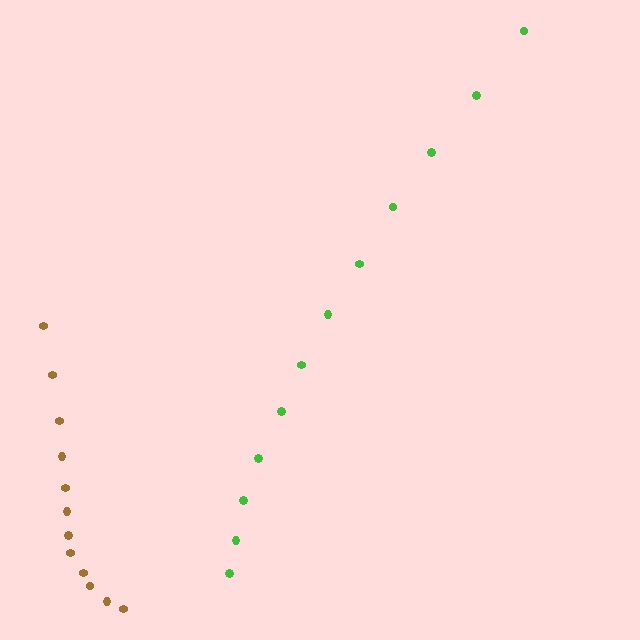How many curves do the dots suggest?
There are 2 distinct paths.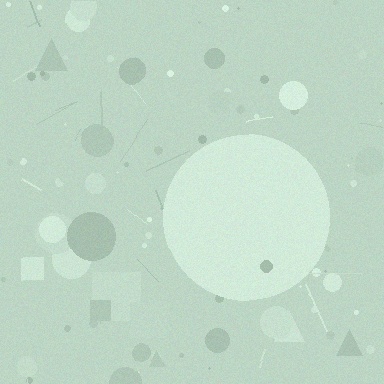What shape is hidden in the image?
A circle is hidden in the image.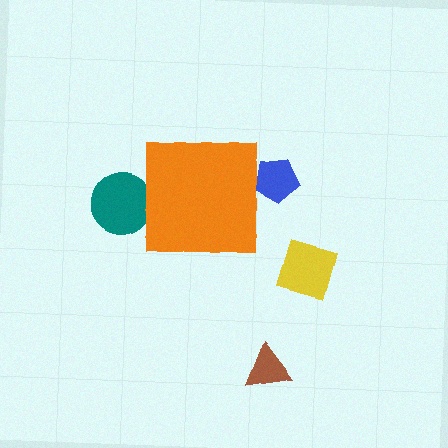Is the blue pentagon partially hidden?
Yes, the blue pentagon is partially hidden behind the orange square.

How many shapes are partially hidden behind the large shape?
2 shapes are partially hidden.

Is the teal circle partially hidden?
Yes, the teal circle is partially hidden behind the orange square.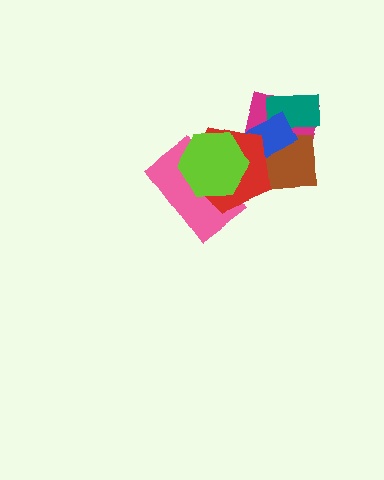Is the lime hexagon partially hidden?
No, no other shape covers it.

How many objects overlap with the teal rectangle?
2 objects overlap with the teal rectangle.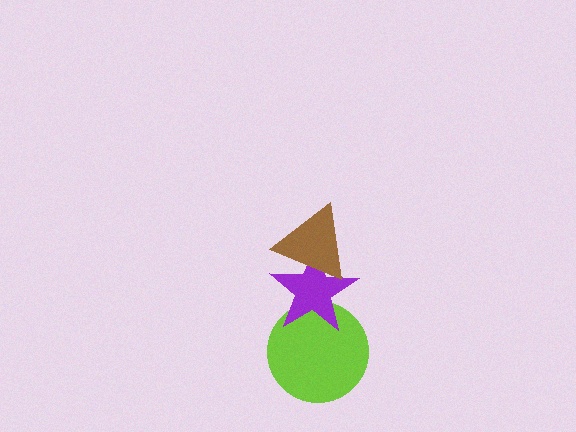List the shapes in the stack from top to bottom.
From top to bottom: the brown triangle, the purple star, the lime circle.